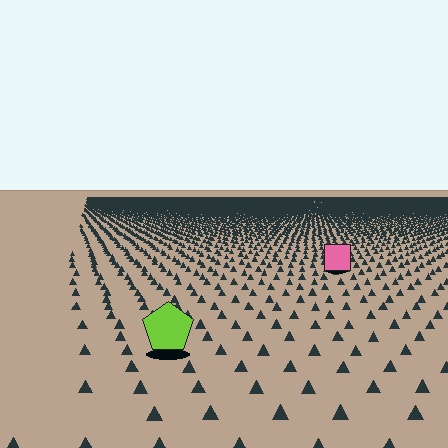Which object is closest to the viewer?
The lime pentagon is closest. The texture marks near it are larger and more spread out.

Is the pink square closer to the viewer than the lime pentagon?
No. The lime pentagon is closer — you can tell from the texture gradient: the ground texture is coarser near it.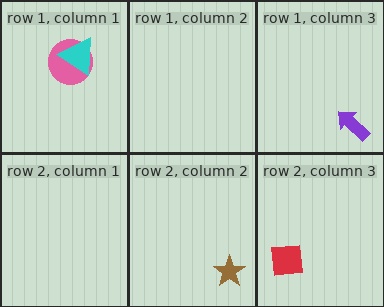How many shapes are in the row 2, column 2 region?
1.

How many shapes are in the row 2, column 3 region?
1.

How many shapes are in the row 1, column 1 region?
2.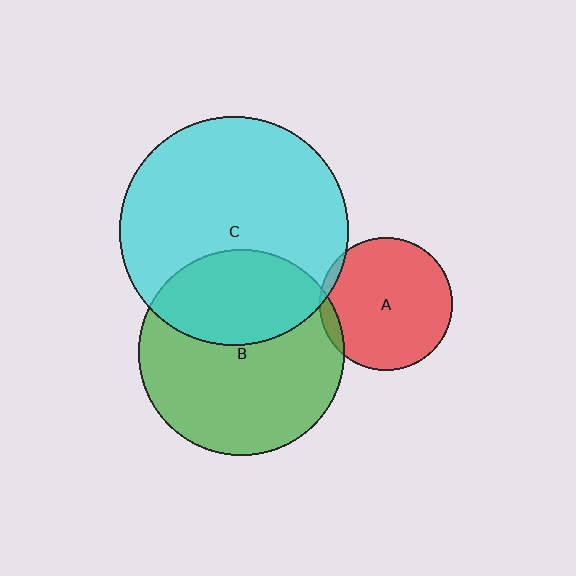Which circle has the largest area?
Circle C (cyan).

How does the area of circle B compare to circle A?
Approximately 2.4 times.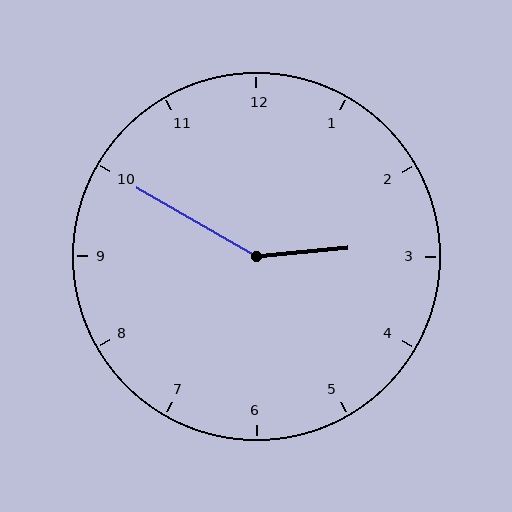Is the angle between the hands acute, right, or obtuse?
It is obtuse.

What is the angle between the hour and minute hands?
Approximately 145 degrees.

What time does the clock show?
2:50.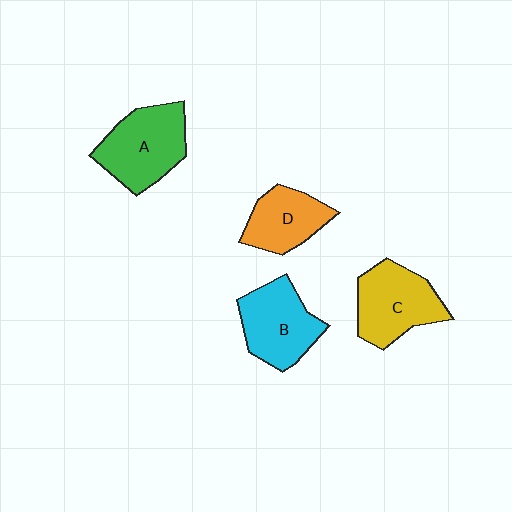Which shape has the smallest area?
Shape D (orange).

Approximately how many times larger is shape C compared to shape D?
Approximately 1.3 times.